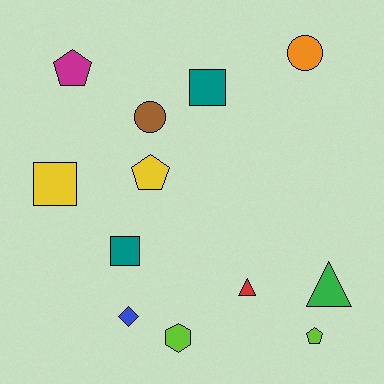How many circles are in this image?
There are 2 circles.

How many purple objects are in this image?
There are no purple objects.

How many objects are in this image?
There are 12 objects.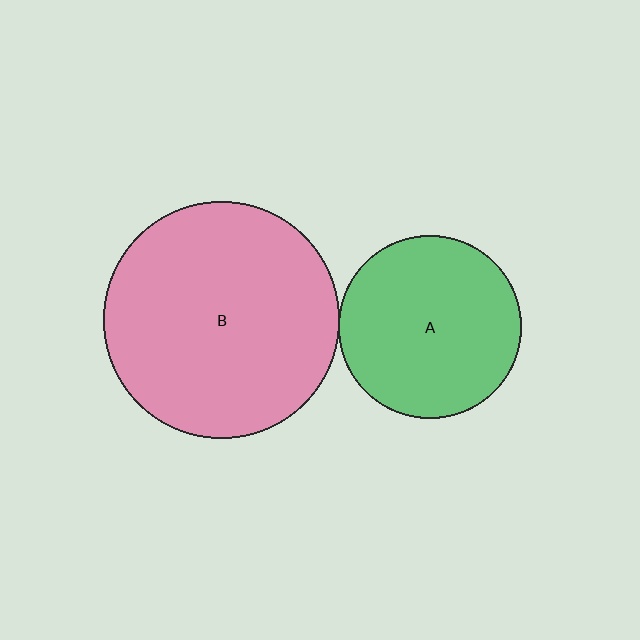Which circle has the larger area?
Circle B (pink).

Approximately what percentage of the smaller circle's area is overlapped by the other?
Approximately 5%.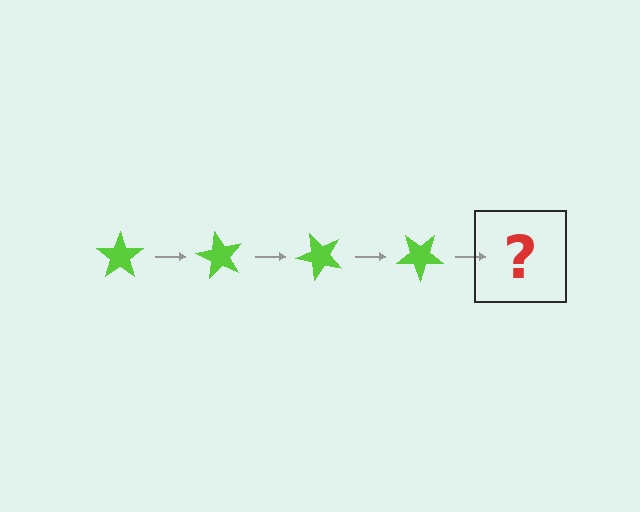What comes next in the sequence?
The next element should be a lime star rotated 240 degrees.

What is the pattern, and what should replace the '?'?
The pattern is that the star rotates 60 degrees each step. The '?' should be a lime star rotated 240 degrees.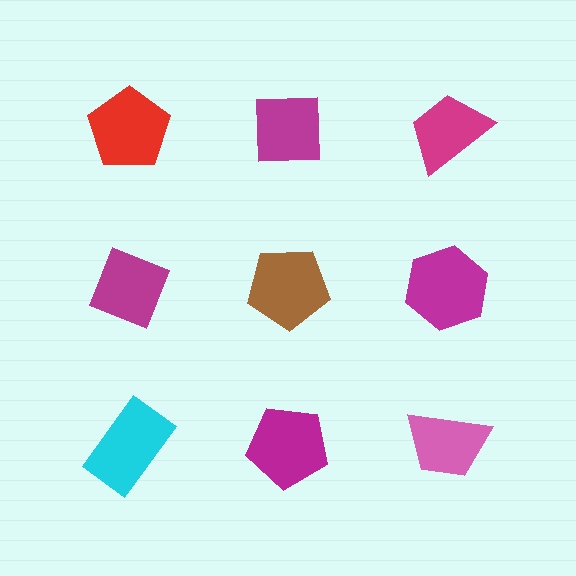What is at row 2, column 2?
A brown pentagon.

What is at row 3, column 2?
A magenta pentagon.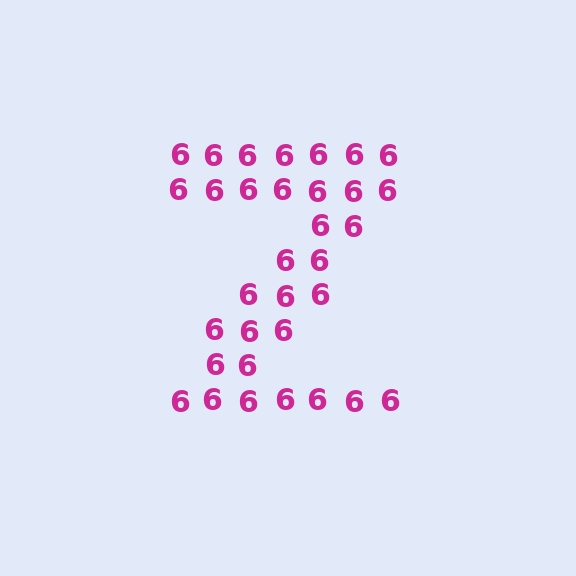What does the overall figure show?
The overall figure shows the letter Z.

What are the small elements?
The small elements are digit 6's.